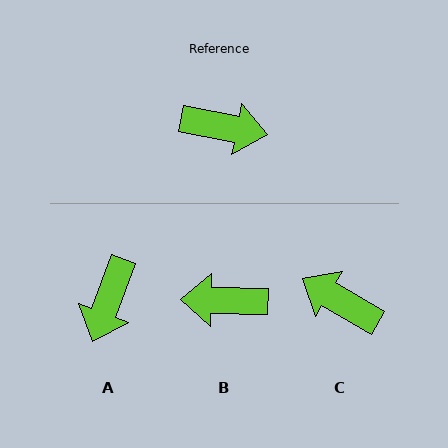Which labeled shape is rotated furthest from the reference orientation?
B, about 170 degrees away.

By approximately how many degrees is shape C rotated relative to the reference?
Approximately 160 degrees counter-clockwise.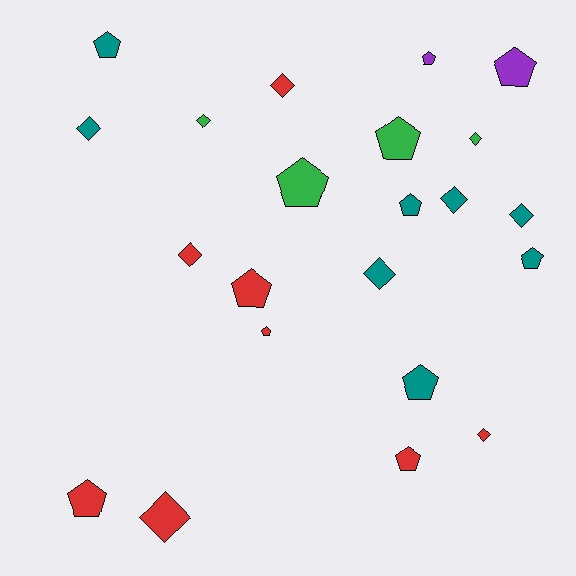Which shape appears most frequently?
Pentagon, with 12 objects.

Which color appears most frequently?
Red, with 8 objects.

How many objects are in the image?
There are 22 objects.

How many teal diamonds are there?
There are 4 teal diamonds.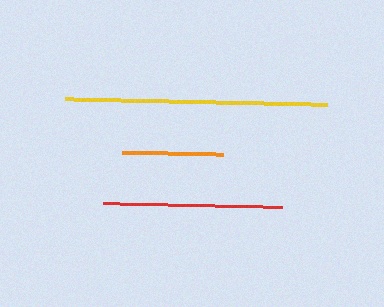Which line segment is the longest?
The yellow line is the longest at approximately 262 pixels.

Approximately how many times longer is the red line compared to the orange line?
The red line is approximately 1.8 times the length of the orange line.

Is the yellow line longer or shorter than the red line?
The yellow line is longer than the red line.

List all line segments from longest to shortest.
From longest to shortest: yellow, red, orange.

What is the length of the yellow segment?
The yellow segment is approximately 262 pixels long.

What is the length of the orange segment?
The orange segment is approximately 100 pixels long.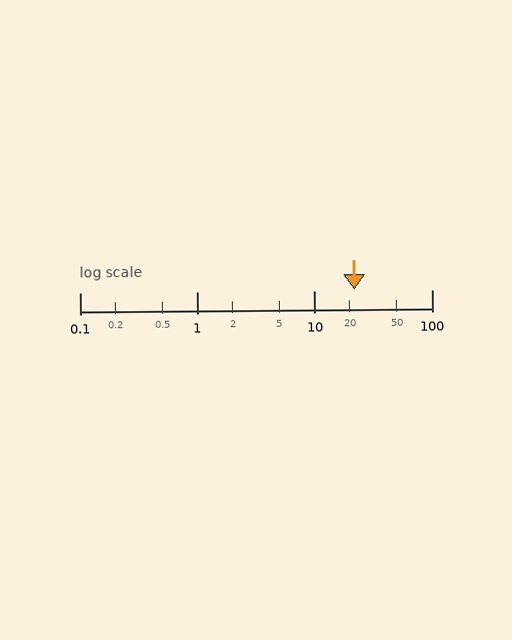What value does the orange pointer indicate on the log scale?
The pointer indicates approximately 22.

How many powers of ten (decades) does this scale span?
The scale spans 3 decades, from 0.1 to 100.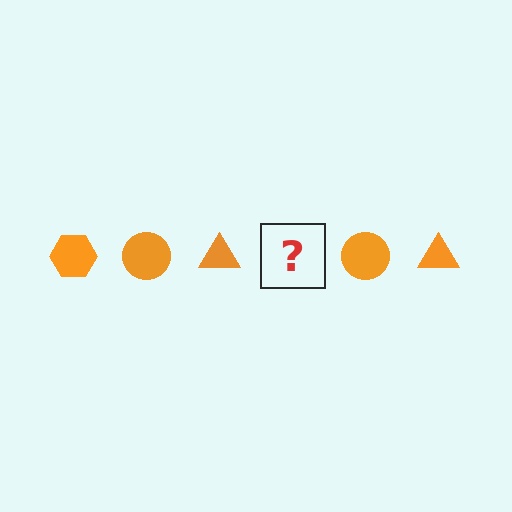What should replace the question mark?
The question mark should be replaced with an orange hexagon.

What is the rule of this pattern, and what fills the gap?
The rule is that the pattern cycles through hexagon, circle, triangle shapes in orange. The gap should be filled with an orange hexagon.